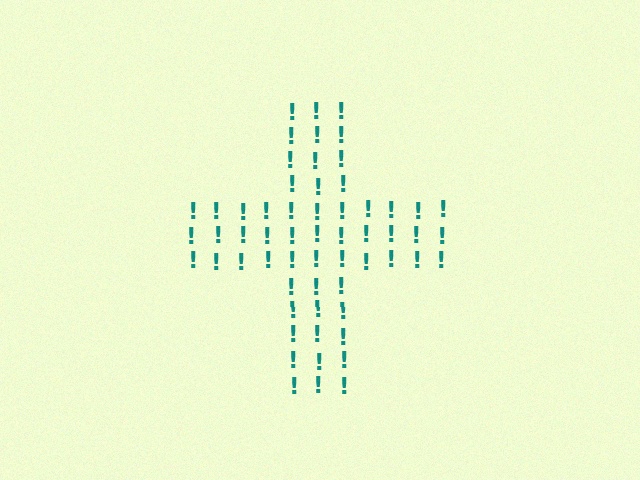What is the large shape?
The large shape is a cross.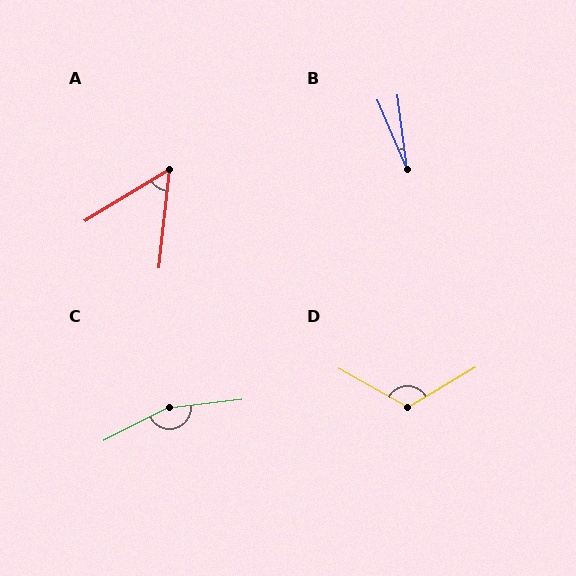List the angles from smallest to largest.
B (16°), A (52°), D (120°), C (160°).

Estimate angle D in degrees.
Approximately 120 degrees.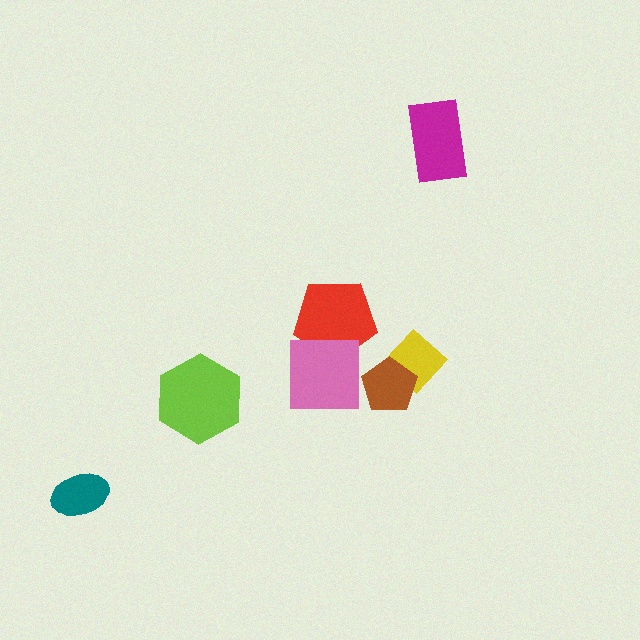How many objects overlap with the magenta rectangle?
0 objects overlap with the magenta rectangle.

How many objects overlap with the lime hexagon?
0 objects overlap with the lime hexagon.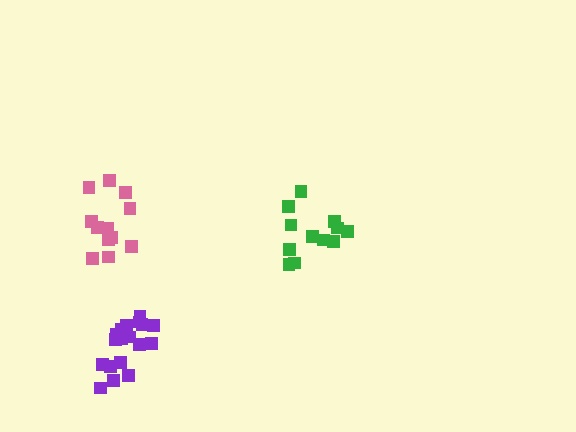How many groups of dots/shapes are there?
There are 3 groups.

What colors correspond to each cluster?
The clusters are colored: purple, pink, green.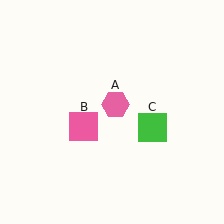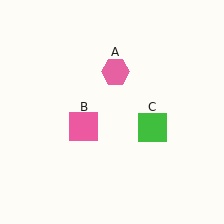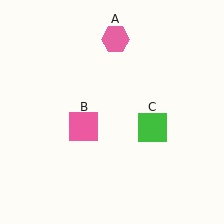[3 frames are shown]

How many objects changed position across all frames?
1 object changed position: pink hexagon (object A).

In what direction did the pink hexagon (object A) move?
The pink hexagon (object A) moved up.